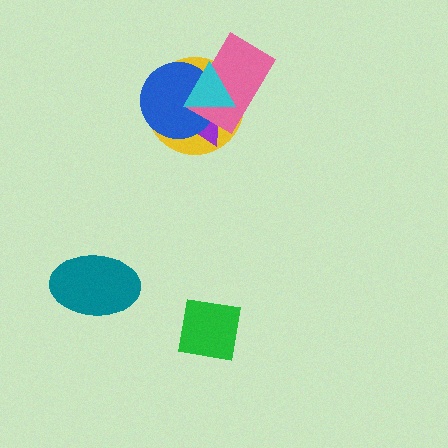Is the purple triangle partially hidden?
Yes, it is partially covered by another shape.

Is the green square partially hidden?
No, no other shape covers it.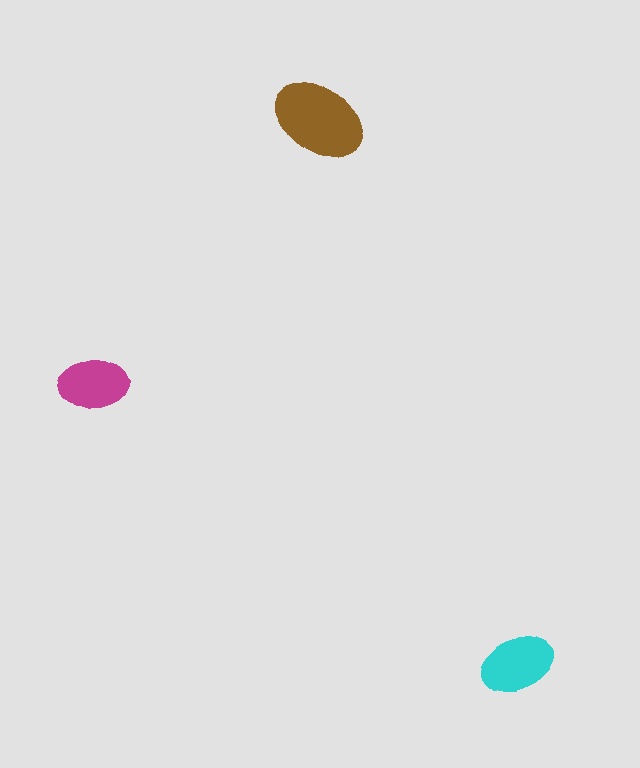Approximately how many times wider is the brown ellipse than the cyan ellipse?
About 1.5 times wider.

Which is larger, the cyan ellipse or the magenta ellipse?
The cyan one.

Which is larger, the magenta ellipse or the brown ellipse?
The brown one.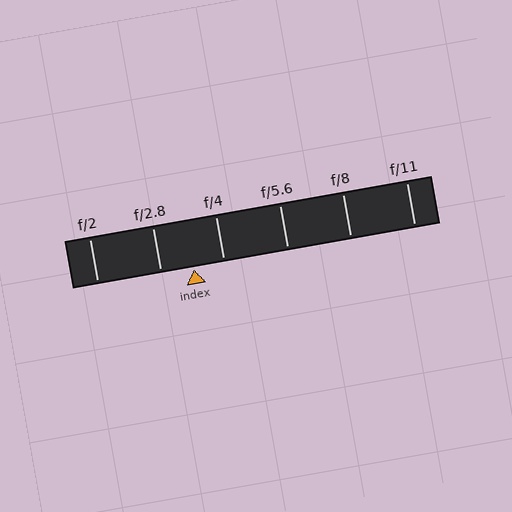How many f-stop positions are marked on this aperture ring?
There are 6 f-stop positions marked.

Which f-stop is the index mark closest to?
The index mark is closest to f/4.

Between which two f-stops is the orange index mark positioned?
The index mark is between f/2.8 and f/4.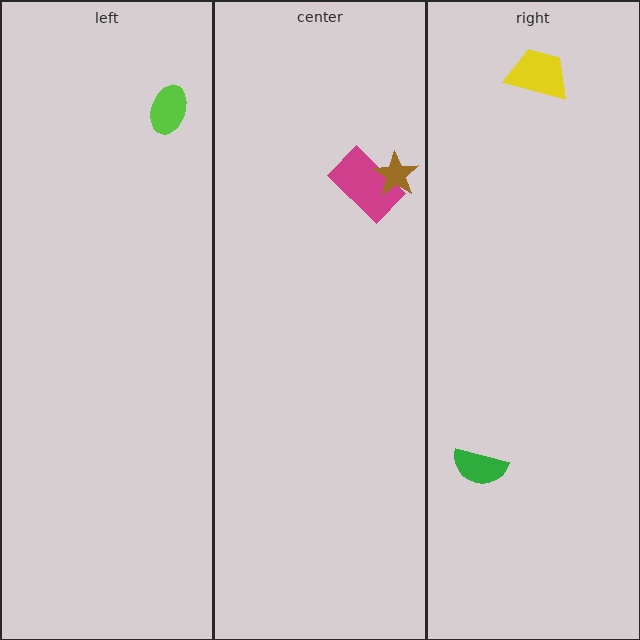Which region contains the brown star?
The center region.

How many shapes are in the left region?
1.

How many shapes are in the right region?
2.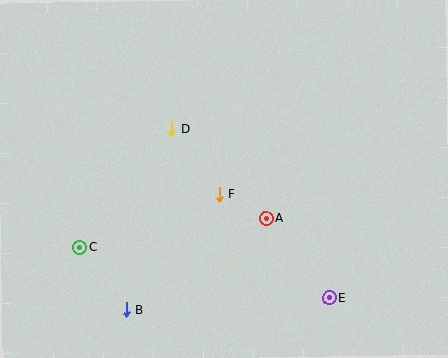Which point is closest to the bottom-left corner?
Point B is closest to the bottom-left corner.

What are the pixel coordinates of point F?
Point F is at (219, 194).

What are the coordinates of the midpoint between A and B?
The midpoint between A and B is at (196, 264).